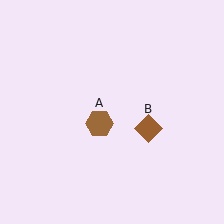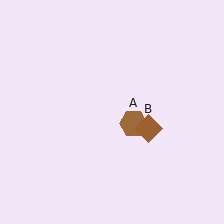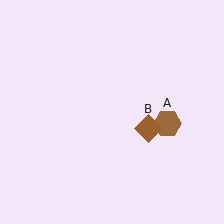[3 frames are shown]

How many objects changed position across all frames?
1 object changed position: brown hexagon (object A).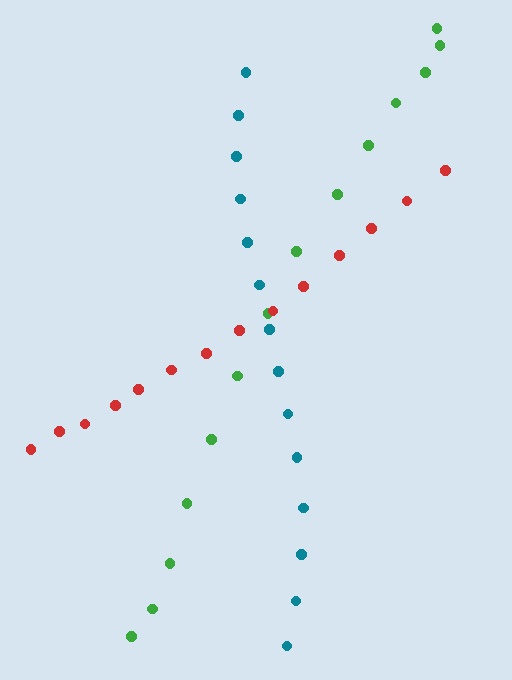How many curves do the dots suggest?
There are 3 distinct paths.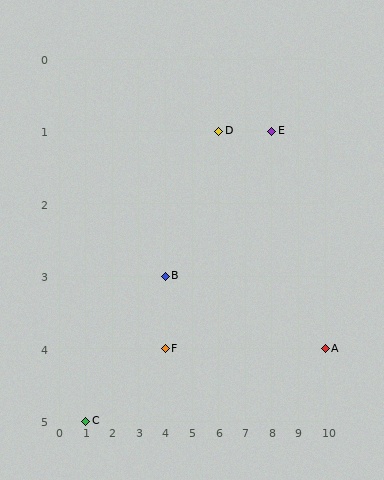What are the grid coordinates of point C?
Point C is at grid coordinates (1, 5).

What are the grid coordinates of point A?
Point A is at grid coordinates (10, 4).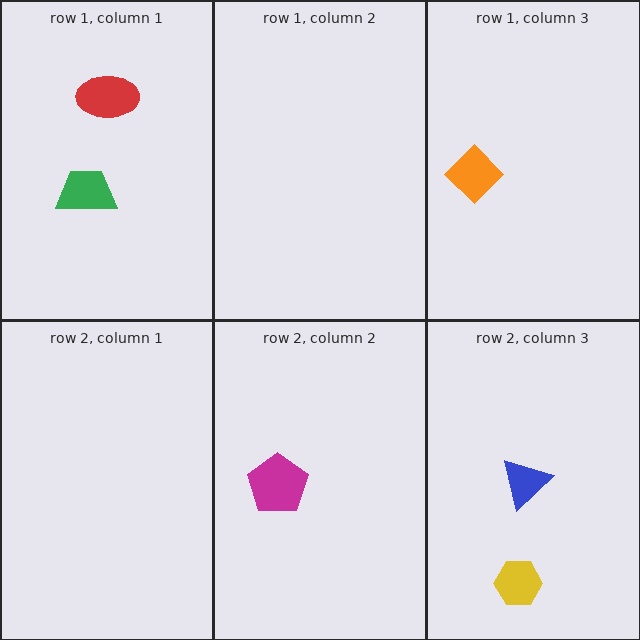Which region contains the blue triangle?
The row 2, column 3 region.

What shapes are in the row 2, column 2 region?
The magenta pentagon.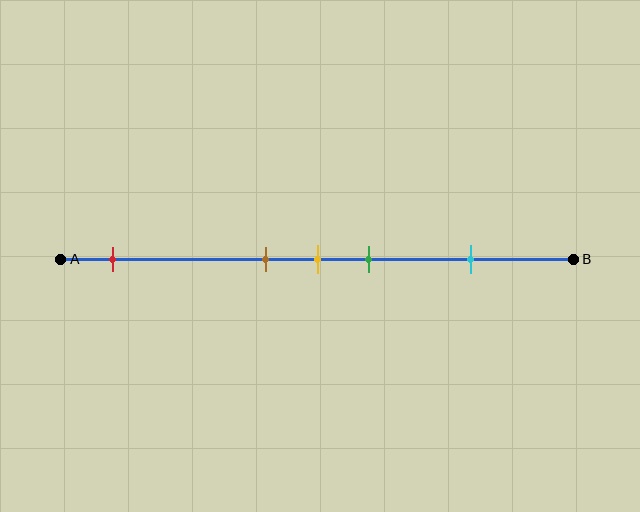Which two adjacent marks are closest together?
The brown and yellow marks are the closest adjacent pair.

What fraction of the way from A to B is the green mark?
The green mark is approximately 60% (0.6) of the way from A to B.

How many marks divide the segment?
There are 5 marks dividing the segment.